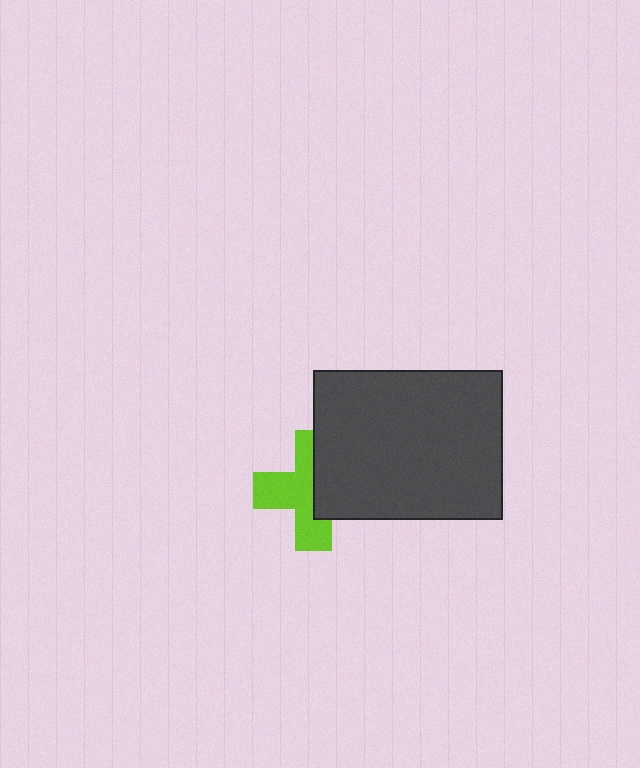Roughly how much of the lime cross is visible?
About half of it is visible (roughly 58%).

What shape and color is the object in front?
The object in front is a dark gray rectangle.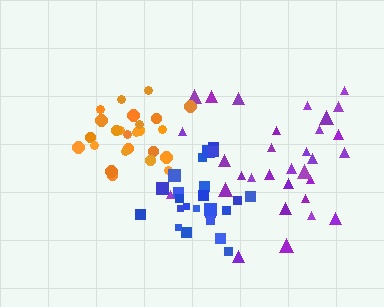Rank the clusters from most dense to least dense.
orange, blue, purple.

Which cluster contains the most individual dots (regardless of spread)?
Purple (31).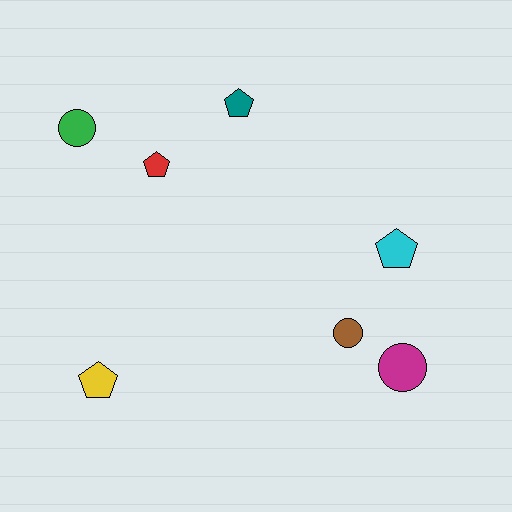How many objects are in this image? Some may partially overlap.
There are 7 objects.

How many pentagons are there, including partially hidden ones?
There are 4 pentagons.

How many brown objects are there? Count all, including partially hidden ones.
There is 1 brown object.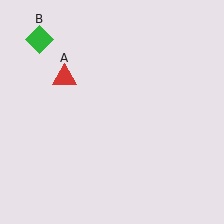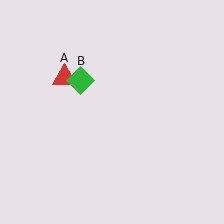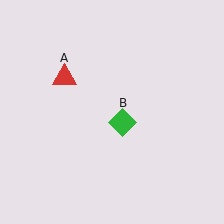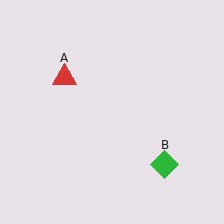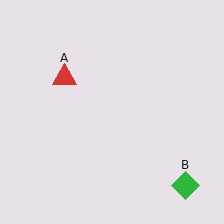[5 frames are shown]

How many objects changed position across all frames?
1 object changed position: green diamond (object B).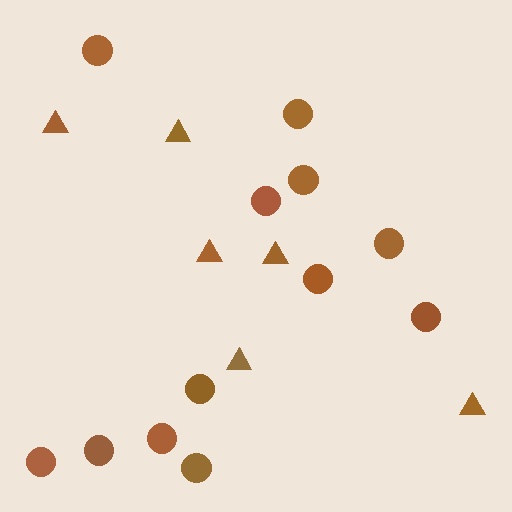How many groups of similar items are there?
There are 2 groups: one group of triangles (6) and one group of circles (12).